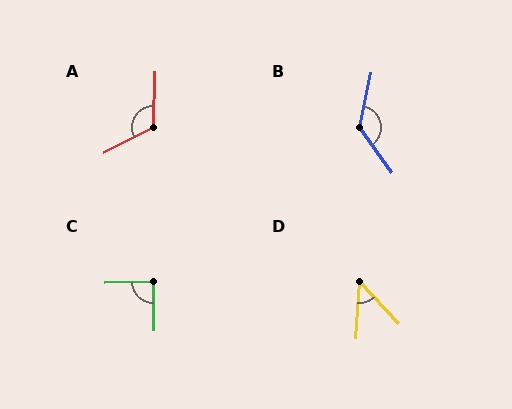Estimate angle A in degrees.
Approximately 119 degrees.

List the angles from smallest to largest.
D (48°), C (89°), A (119°), B (133°).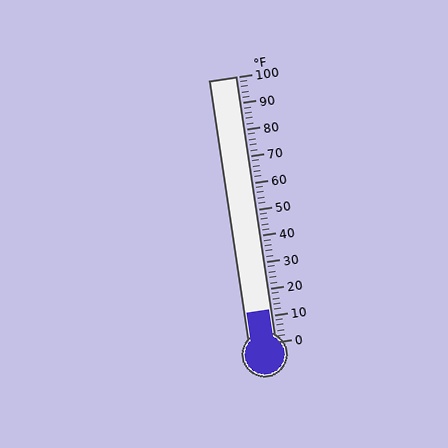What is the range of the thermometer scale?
The thermometer scale ranges from 0°F to 100°F.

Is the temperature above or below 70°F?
The temperature is below 70°F.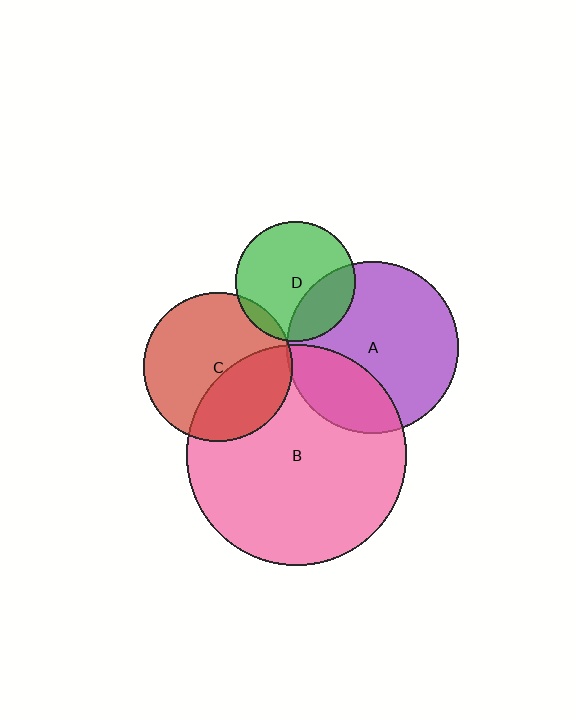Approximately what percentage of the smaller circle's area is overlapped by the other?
Approximately 35%.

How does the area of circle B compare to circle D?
Approximately 3.4 times.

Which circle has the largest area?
Circle B (pink).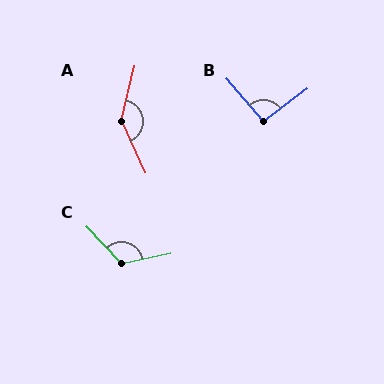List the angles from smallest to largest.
B (93°), C (121°), A (142°).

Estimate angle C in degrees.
Approximately 121 degrees.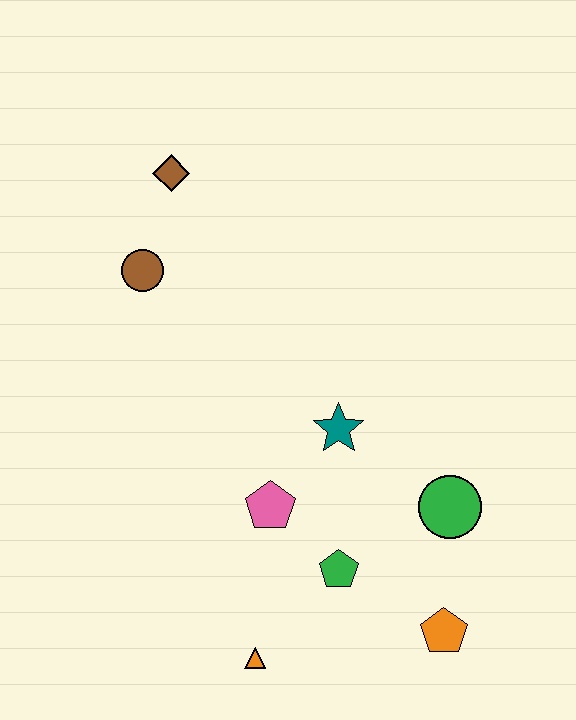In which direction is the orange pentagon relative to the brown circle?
The orange pentagon is below the brown circle.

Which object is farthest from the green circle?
The brown diamond is farthest from the green circle.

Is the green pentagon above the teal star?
No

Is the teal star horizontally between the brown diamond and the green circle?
Yes